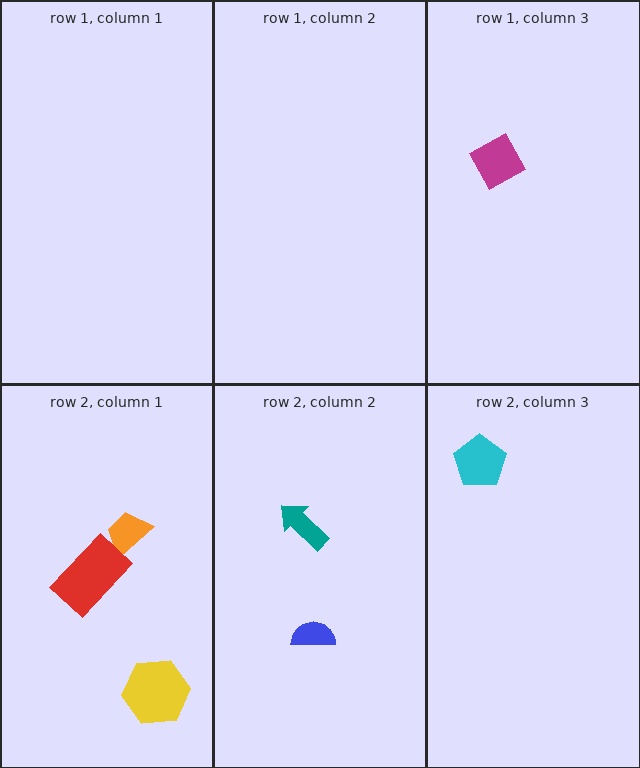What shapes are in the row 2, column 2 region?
The teal arrow, the blue semicircle.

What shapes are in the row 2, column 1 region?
The orange trapezoid, the red rectangle, the yellow hexagon.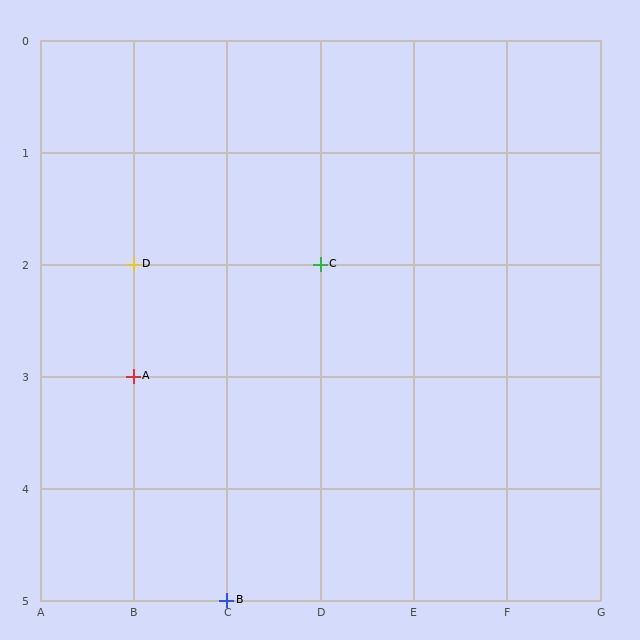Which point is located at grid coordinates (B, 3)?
Point A is at (B, 3).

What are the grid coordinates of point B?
Point B is at grid coordinates (C, 5).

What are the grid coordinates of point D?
Point D is at grid coordinates (B, 2).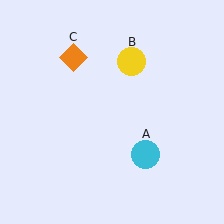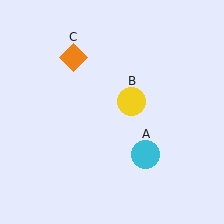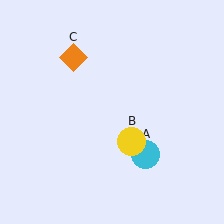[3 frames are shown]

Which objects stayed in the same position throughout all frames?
Cyan circle (object A) and orange diamond (object C) remained stationary.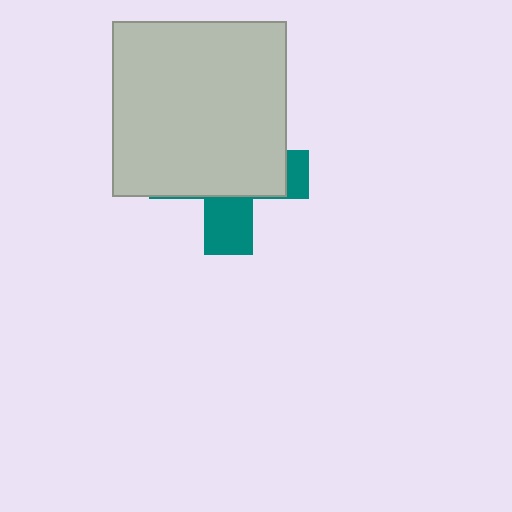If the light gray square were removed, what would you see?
You would see the complete teal cross.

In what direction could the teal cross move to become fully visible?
The teal cross could move down. That would shift it out from behind the light gray square entirely.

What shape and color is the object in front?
The object in front is a light gray square.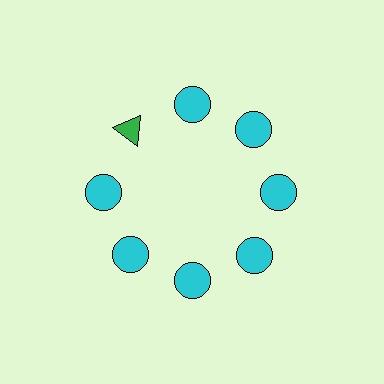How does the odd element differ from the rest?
It differs in both color (green instead of cyan) and shape (triangle instead of circle).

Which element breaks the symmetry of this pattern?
The green triangle at roughly the 10 o'clock position breaks the symmetry. All other shapes are cyan circles.